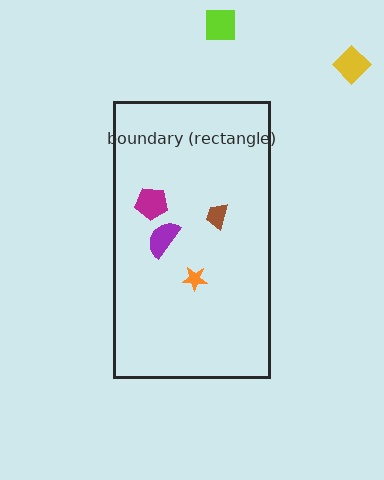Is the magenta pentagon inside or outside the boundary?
Inside.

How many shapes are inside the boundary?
4 inside, 2 outside.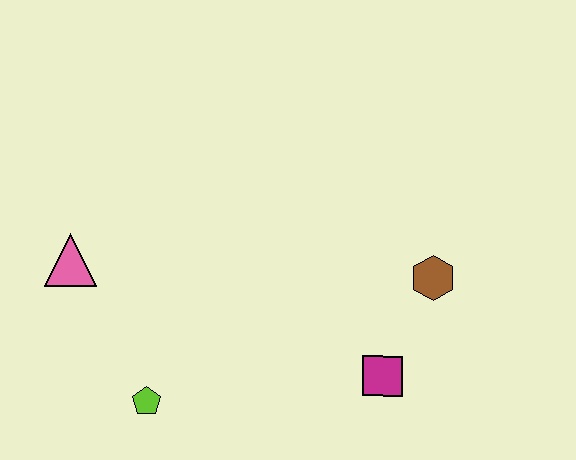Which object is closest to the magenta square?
The brown hexagon is closest to the magenta square.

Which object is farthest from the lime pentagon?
The brown hexagon is farthest from the lime pentagon.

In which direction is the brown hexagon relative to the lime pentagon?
The brown hexagon is to the right of the lime pentagon.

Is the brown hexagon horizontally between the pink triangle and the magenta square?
No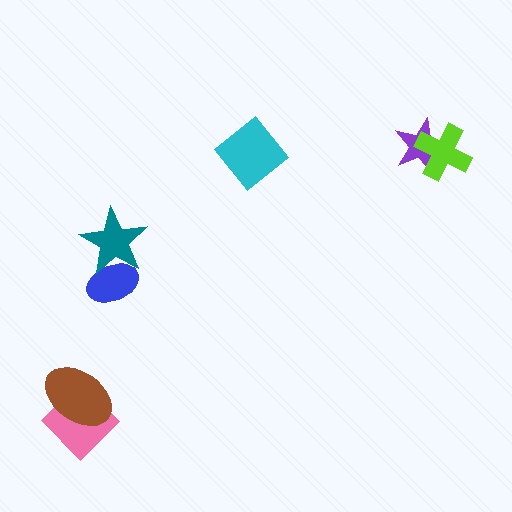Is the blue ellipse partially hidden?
Yes, it is partially covered by another shape.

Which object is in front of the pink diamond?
The brown ellipse is in front of the pink diamond.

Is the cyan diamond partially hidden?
No, no other shape covers it.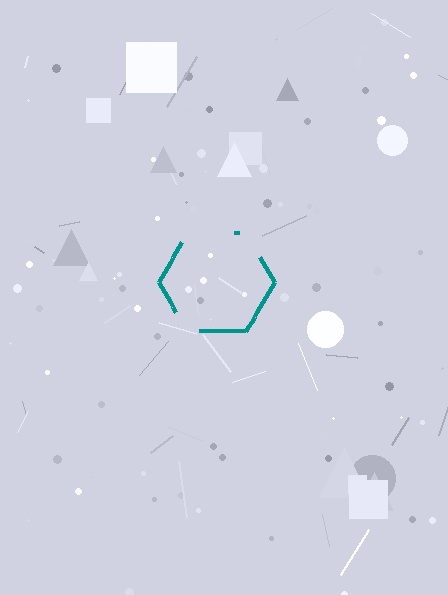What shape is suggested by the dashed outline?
The dashed outline suggests a hexagon.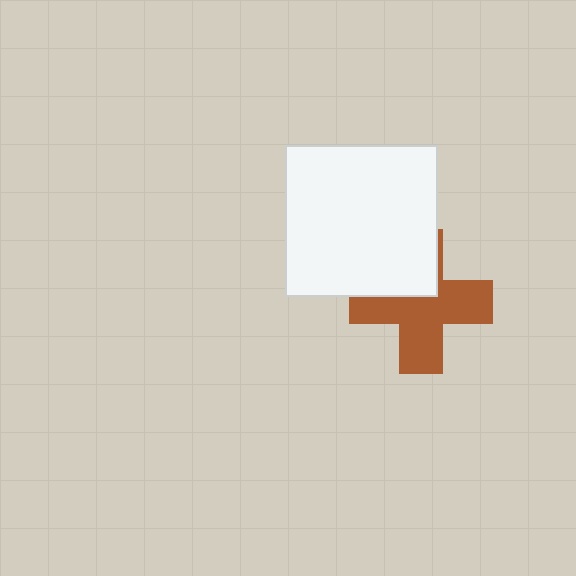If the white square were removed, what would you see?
You would see the complete brown cross.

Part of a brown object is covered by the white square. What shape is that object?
It is a cross.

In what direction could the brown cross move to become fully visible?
The brown cross could move down. That would shift it out from behind the white square entirely.